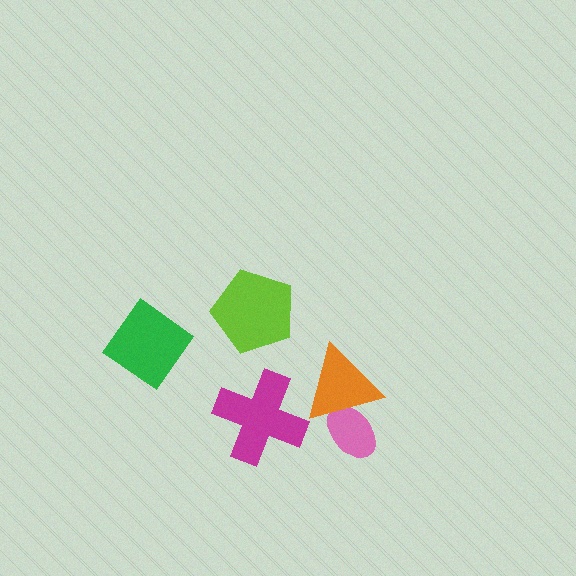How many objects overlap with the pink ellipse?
1 object overlaps with the pink ellipse.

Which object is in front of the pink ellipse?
The orange triangle is in front of the pink ellipse.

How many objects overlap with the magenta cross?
0 objects overlap with the magenta cross.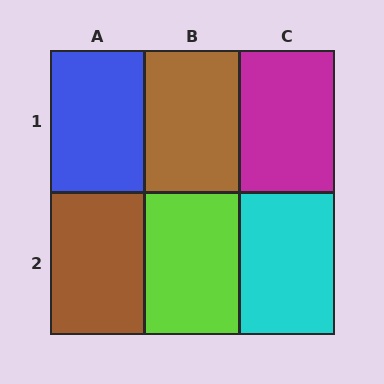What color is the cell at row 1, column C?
Magenta.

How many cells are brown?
2 cells are brown.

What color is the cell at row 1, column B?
Brown.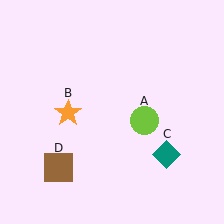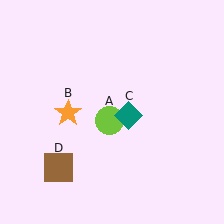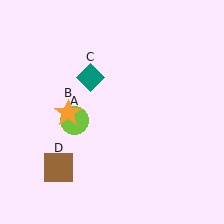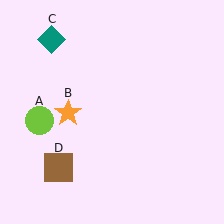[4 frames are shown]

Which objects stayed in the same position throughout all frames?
Orange star (object B) and brown square (object D) remained stationary.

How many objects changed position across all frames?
2 objects changed position: lime circle (object A), teal diamond (object C).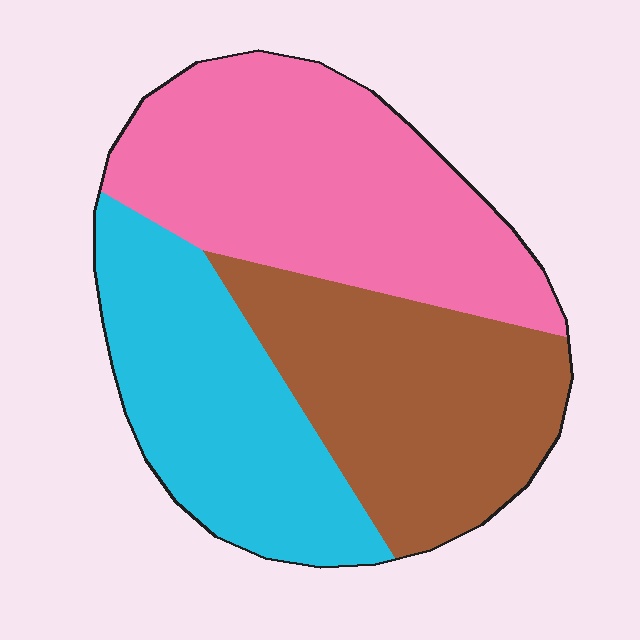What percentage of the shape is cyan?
Cyan covers 29% of the shape.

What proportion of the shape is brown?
Brown takes up about one third (1/3) of the shape.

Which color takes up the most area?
Pink, at roughly 40%.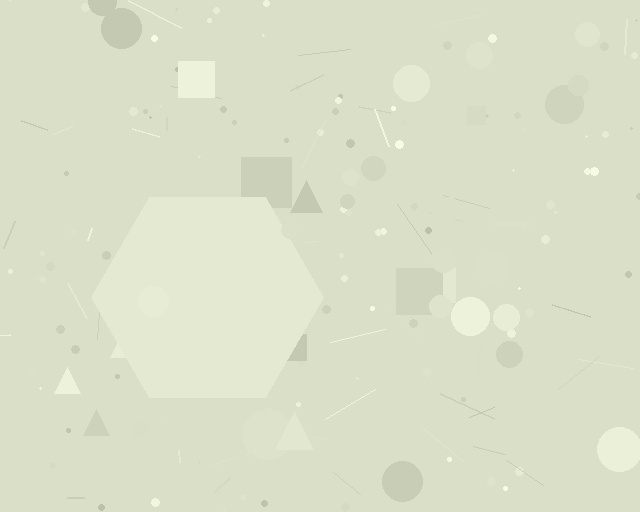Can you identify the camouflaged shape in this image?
The camouflaged shape is a hexagon.